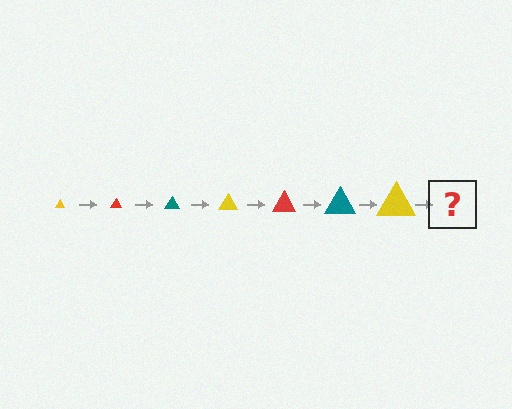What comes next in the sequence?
The next element should be a red triangle, larger than the previous one.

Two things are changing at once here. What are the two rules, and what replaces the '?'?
The two rules are that the triangle grows larger each step and the color cycles through yellow, red, and teal. The '?' should be a red triangle, larger than the previous one.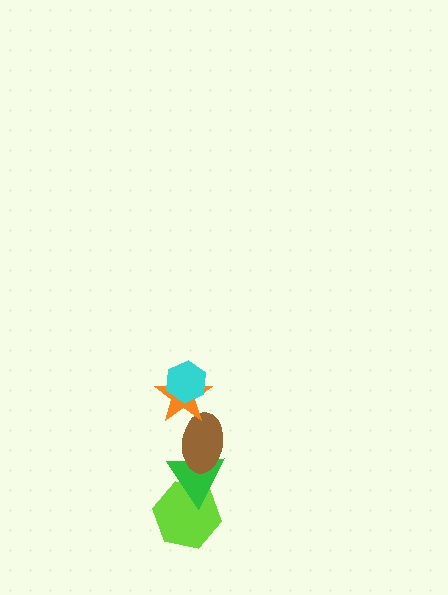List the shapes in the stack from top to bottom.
From top to bottom: the cyan hexagon, the orange star, the brown ellipse, the green triangle, the lime hexagon.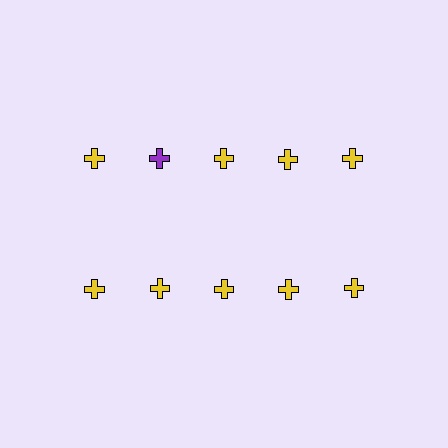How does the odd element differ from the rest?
It has a different color: purple instead of yellow.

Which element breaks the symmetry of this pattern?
The purple cross in the top row, second from left column breaks the symmetry. All other shapes are yellow crosses.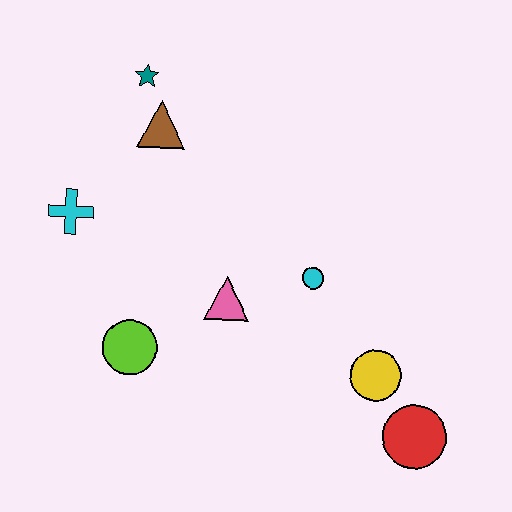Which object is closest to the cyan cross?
The brown triangle is closest to the cyan cross.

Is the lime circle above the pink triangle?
No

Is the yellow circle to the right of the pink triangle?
Yes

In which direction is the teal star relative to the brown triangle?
The teal star is above the brown triangle.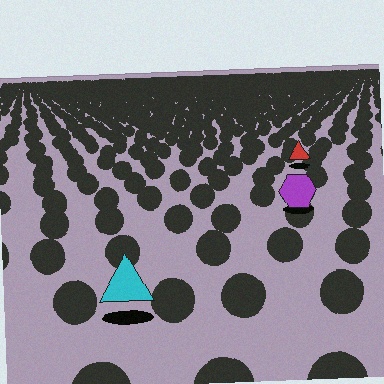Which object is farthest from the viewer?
The red triangle is farthest from the viewer. It appears smaller and the ground texture around it is denser.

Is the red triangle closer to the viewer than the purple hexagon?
No. The purple hexagon is closer — you can tell from the texture gradient: the ground texture is coarser near it.